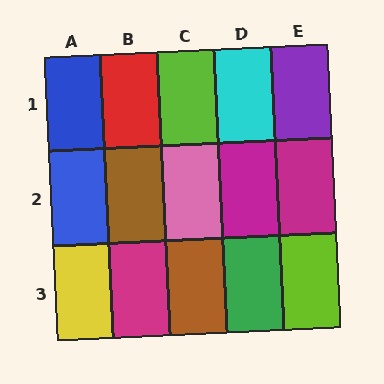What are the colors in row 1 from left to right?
Blue, red, lime, cyan, purple.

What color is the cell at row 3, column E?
Lime.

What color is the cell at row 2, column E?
Magenta.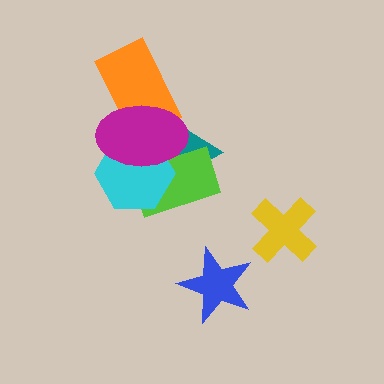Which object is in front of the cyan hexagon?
The magenta ellipse is in front of the cyan hexagon.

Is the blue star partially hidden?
No, no other shape covers it.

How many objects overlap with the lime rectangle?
3 objects overlap with the lime rectangle.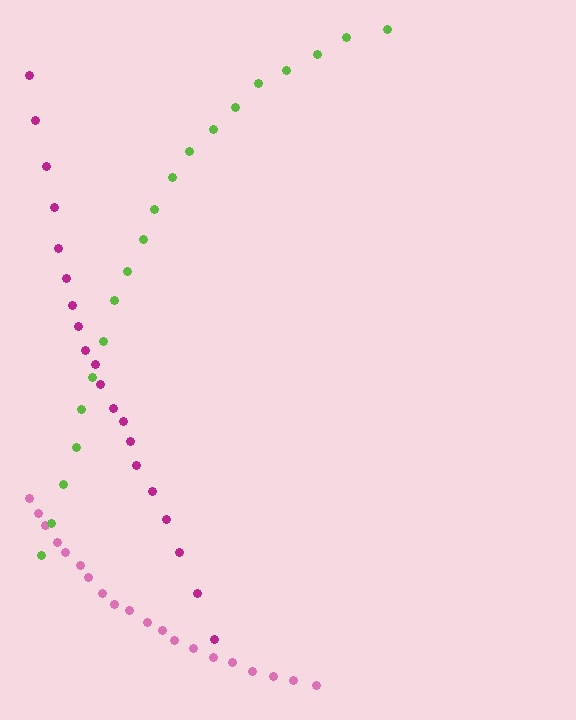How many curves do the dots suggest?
There are 3 distinct paths.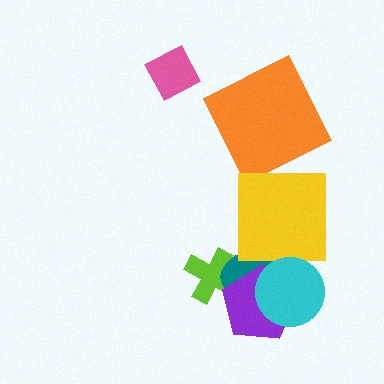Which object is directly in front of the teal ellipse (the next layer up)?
The purple pentagon is directly in front of the teal ellipse.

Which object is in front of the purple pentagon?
The cyan circle is in front of the purple pentagon.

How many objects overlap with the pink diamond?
0 objects overlap with the pink diamond.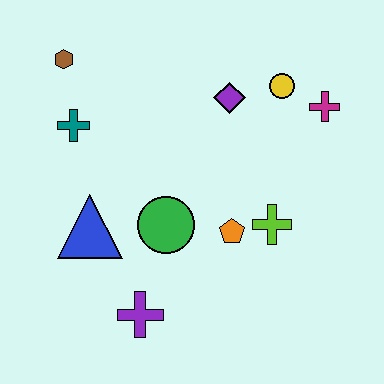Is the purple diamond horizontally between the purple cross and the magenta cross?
Yes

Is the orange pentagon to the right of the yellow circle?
No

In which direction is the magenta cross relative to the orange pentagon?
The magenta cross is above the orange pentagon.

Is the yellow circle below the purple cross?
No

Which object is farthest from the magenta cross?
The purple cross is farthest from the magenta cross.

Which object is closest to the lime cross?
The orange pentagon is closest to the lime cross.